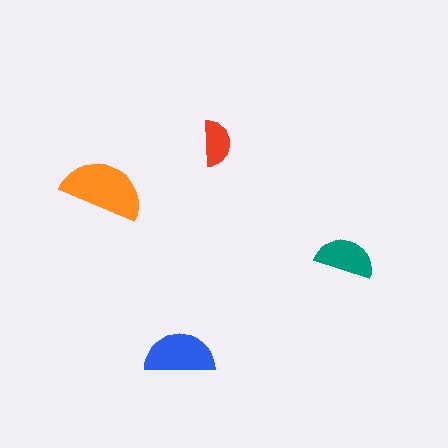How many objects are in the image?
There are 4 objects in the image.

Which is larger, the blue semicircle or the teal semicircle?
The blue one.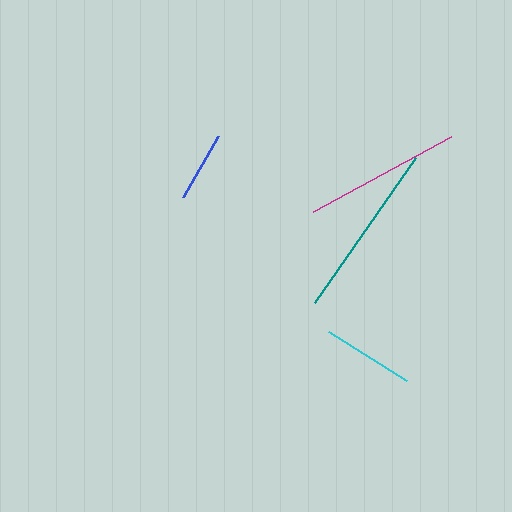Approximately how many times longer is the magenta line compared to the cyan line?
The magenta line is approximately 1.7 times the length of the cyan line.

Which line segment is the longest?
The teal line is the longest at approximately 176 pixels.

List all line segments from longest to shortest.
From longest to shortest: teal, magenta, cyan, blue.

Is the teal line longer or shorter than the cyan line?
The teal line is longer than the cyan line.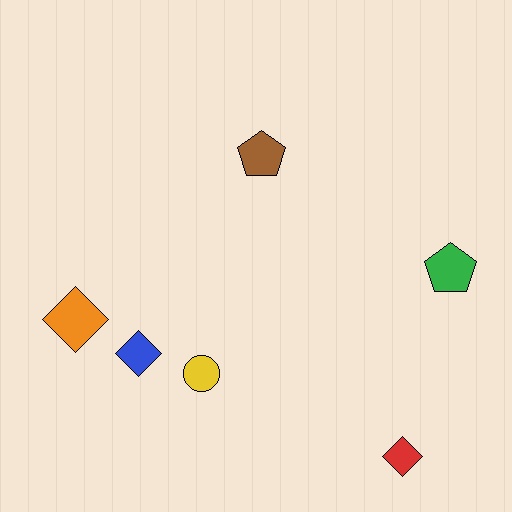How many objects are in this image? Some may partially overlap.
There are 6 objects.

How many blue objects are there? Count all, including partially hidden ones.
There is 1 blue object.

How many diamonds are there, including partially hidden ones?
There are 3 diamonds.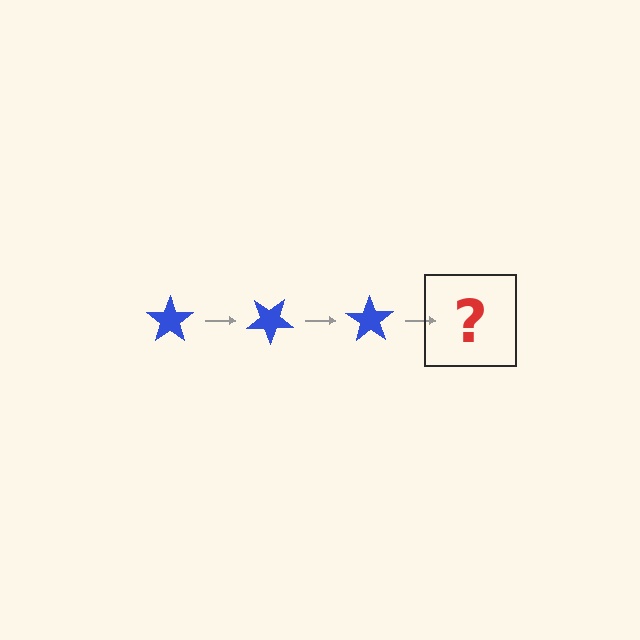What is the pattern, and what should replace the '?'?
The pattern is that the star rotates 35 degrees each step. The '?' should be a blue star rotated 105 degrees.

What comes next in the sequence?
The next element should be a blue star rotated 105 degrees.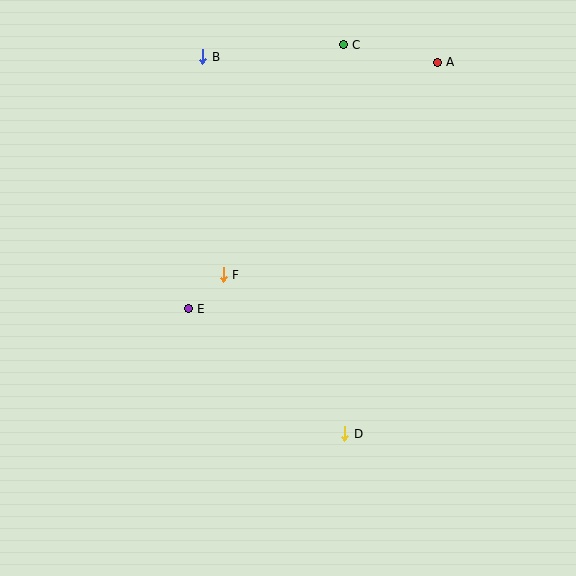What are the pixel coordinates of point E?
Point E is at (188, 309).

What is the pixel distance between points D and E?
The distance between D and E is 200 pixels.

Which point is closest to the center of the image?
Point F at (223, 275) is closest to the center.